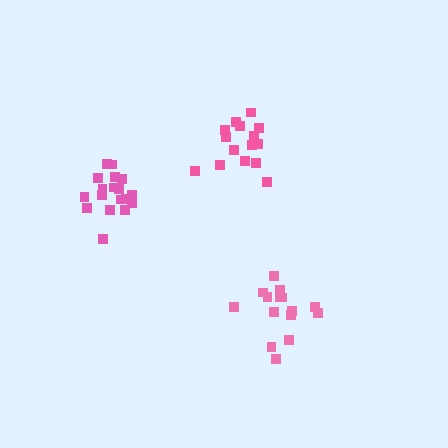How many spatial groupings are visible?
There are 3 spatial groupings.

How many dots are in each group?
Group 1: 18 dots, Group 2: 15 dots, Group 3: 15 dots (48 total).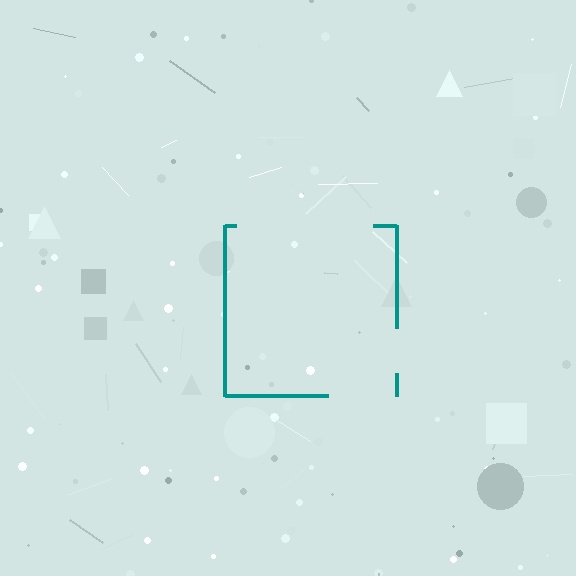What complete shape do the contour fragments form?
The contour fragments form a square.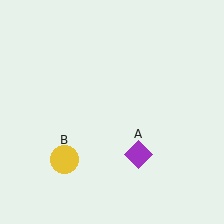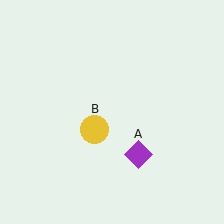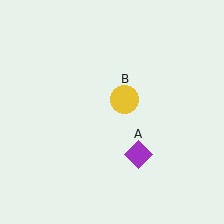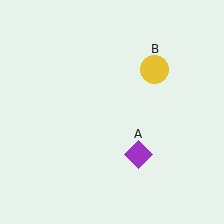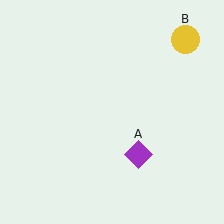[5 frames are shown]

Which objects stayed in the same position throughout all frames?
Purple diamond (object A) remained stationary.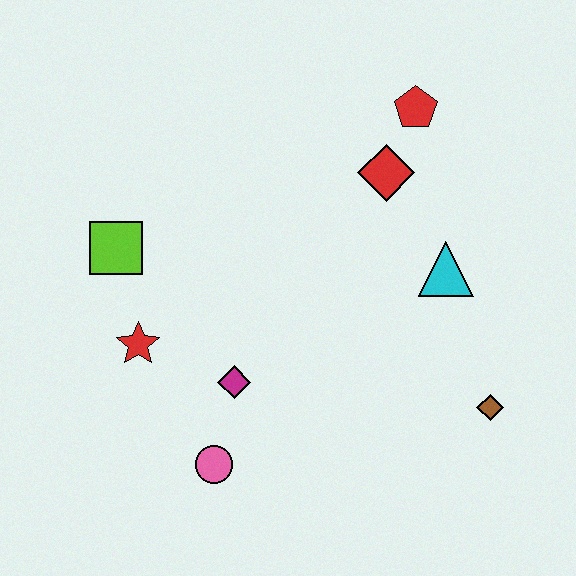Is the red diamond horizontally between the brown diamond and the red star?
Yes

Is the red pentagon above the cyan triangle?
Yes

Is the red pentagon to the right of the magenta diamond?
Yes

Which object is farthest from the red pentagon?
The pink circle is farthest from the red pentagon.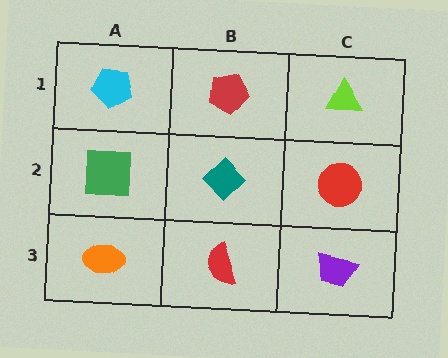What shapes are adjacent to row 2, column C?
A lime triangle (row 1, column C), a purple trapezoid (row 3, column C), a teal diamond (row 2, column B).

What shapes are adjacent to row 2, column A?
A cyan pentagon (row 1, column A), an orange ellipse (row 3, column A), a teal diamond (row 2, column B).